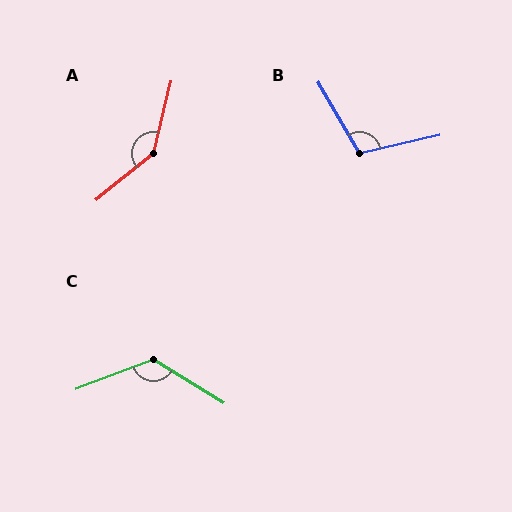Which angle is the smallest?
B, at approximately 107 degrees.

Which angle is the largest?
A, at approximately 143 degrees.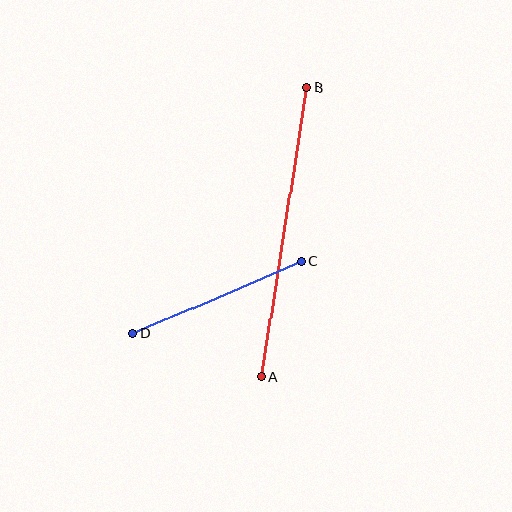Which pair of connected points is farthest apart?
Points A and B are farthest apart.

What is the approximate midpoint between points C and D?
The midpoint is at approximately (217, 298) pixels.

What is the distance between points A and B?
The distance is approximately 293 pixels.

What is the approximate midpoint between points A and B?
The midpoint is at approximately (284, 232) pixels.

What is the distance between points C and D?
The distance is approximately 183 pixels.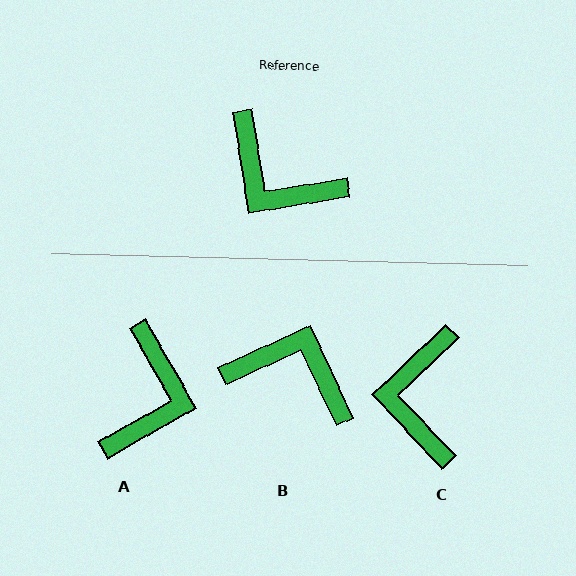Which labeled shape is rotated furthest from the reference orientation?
B, about 164 degrees away.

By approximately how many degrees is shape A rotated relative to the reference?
Approximately 111 degrees counter-clockwise.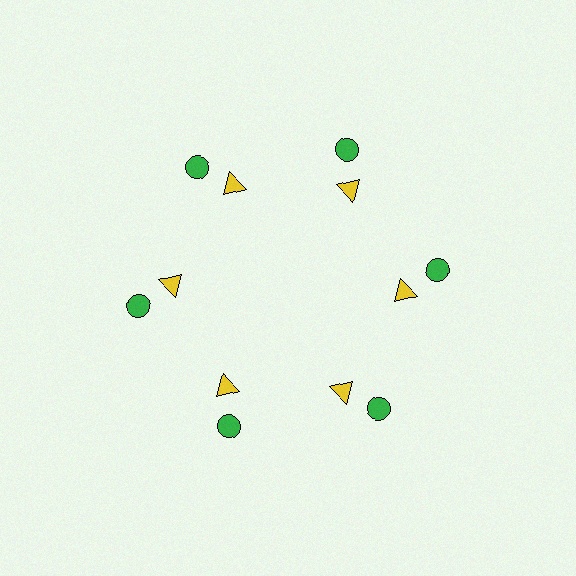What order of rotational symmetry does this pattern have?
This pattern has 6-fold rotational symmetry.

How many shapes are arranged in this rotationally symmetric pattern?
There are 12 shapes, arranged in 6 groups of 2.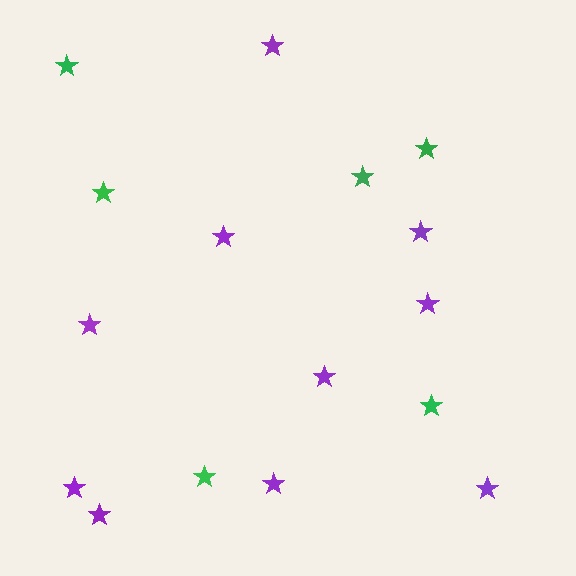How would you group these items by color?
There are 2 groups: one group of purple stars (10) and one group of green stars (6).